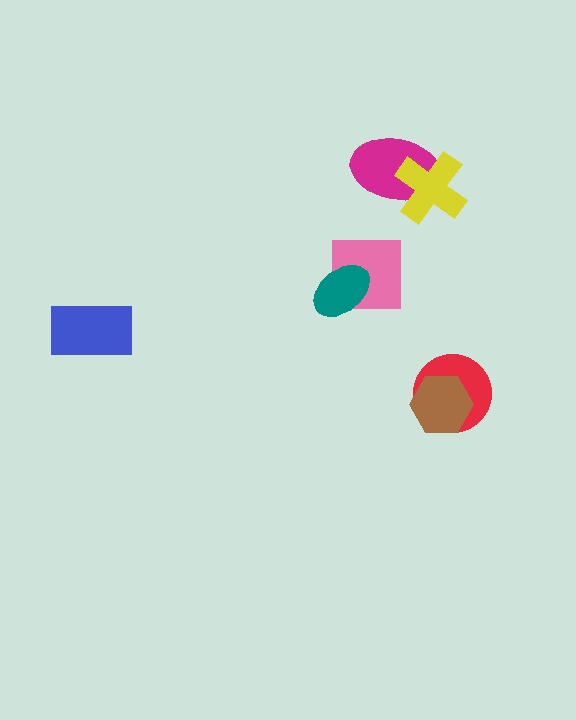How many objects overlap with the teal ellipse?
1 object overlaps with the teal ellipse.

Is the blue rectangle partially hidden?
No, no other shape covers it.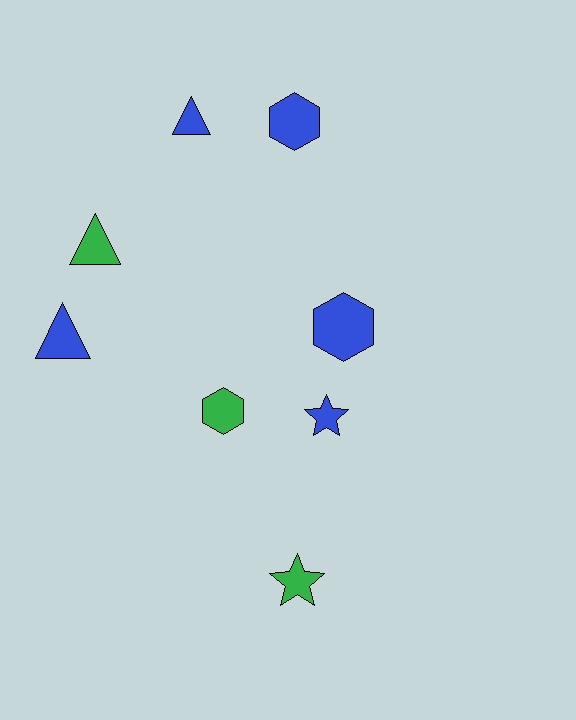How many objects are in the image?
There are 8 objects.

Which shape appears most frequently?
Triangle, with 3 objects.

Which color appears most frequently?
Blue, with 5 objects.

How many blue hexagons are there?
There are 2 blue hexagons.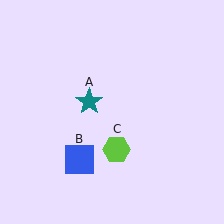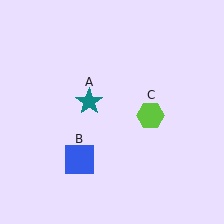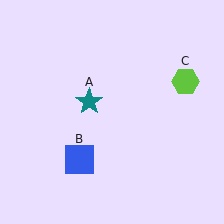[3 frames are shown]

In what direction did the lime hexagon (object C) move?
The lime hexagon (object C) moved up and to the right.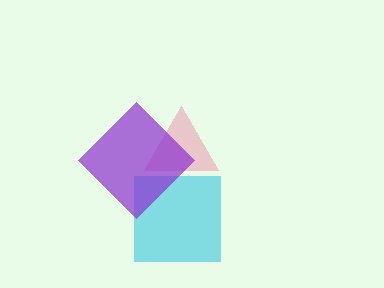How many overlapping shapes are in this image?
There are 3 overlapping shapes in the image.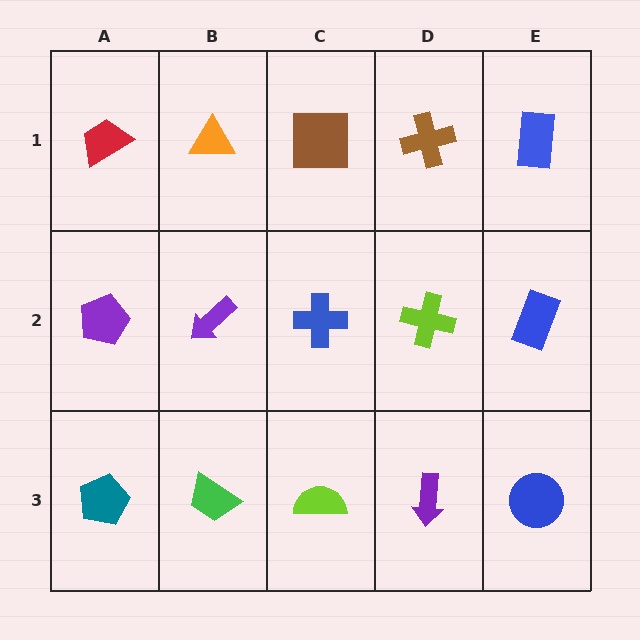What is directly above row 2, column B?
An orange triangle.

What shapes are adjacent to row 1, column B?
A purple arrow (row 2, column B), a red trapezoid (row 1, column A), a brown square (row 1, column C).